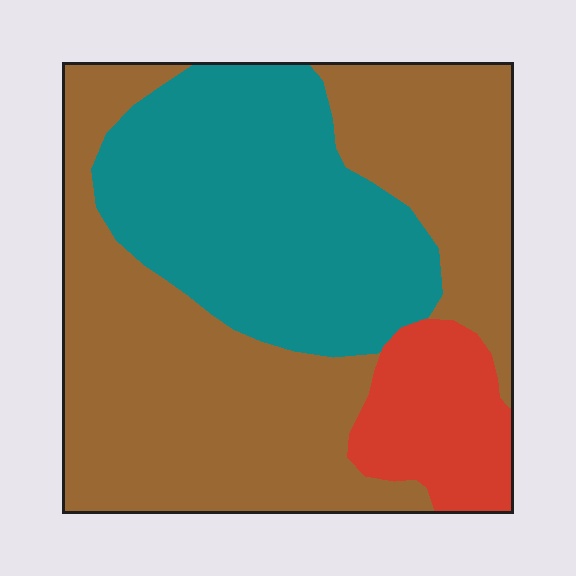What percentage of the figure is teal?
Teal takes up between a quarter and a half of the figure.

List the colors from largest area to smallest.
From largest to smallest: brown, teal, red.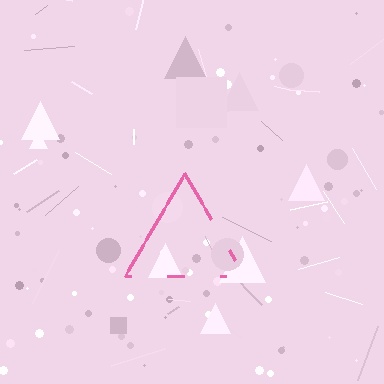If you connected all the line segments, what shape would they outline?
They would outline a triangle.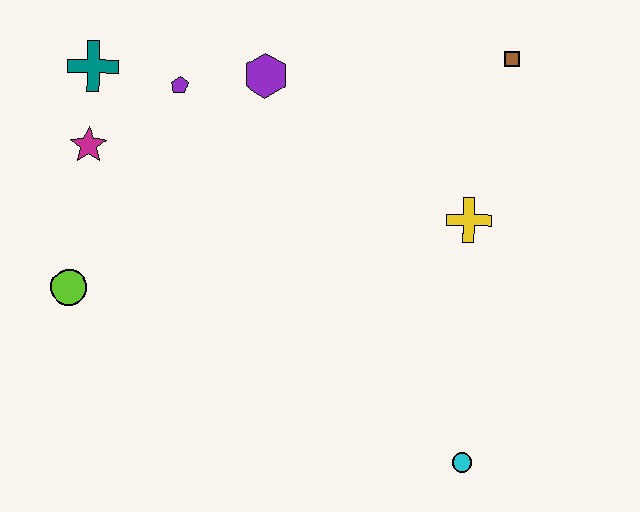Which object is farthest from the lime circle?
The brown square is farthest from the lime circle.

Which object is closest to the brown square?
The yellow cross is closest to the brown square.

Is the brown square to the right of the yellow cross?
Yes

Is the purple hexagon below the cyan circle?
No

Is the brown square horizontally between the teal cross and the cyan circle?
No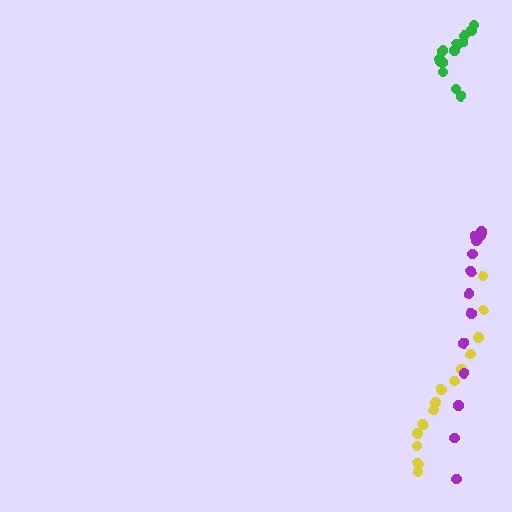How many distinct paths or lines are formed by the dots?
There are 3 distinct paths.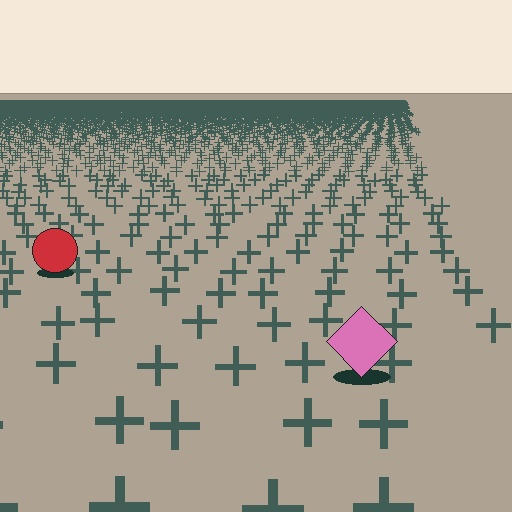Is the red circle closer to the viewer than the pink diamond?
No. The pink diamond is closer — you can tell from the texture gradient: the ground texture is coarser near it.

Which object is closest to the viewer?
The pink diamond is closest. The texture marks near it are larger and more spread out.